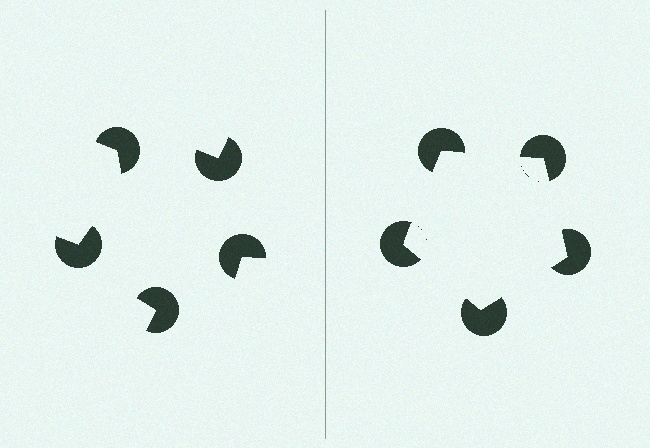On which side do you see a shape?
An illusory pentagon appears on the right side. On the left side the wedge cuts are rotated, so no coherent shape forms.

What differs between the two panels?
The pac-man discs are positioned identically on both sides; only the wedge orientations differ. On the right they align to a pentagon; on the left they are misaligned.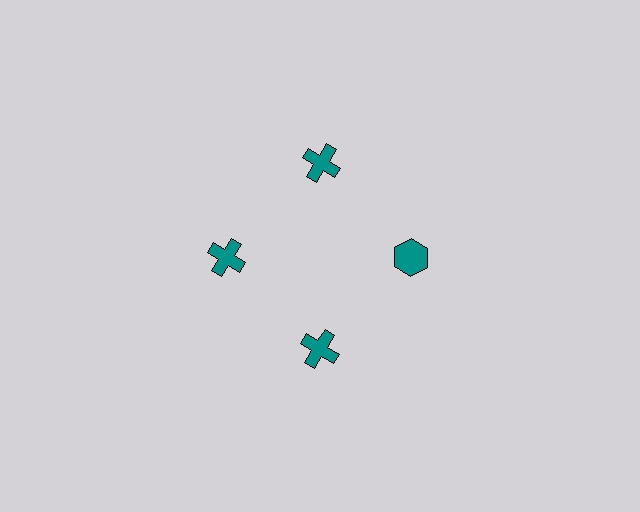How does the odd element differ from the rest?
It has a different shape: hexagon instead of cross.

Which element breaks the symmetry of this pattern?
The teal hexagon at roughly the 3 o'clock position breaks the symmetry. All other shapes are teal crosses.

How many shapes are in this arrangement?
There are 4 shapes arranged in a ring pattern.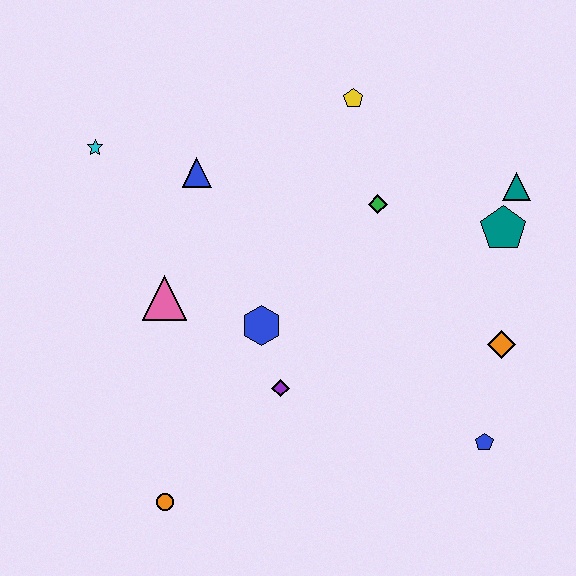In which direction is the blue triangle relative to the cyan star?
The blue triangle is to the right of the cyan star.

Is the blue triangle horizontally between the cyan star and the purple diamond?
Yes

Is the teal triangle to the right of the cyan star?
Yes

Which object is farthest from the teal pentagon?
The orange circle is farthest from the teal pentagon.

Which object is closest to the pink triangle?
The blue hexagon is closest to the pink triangle.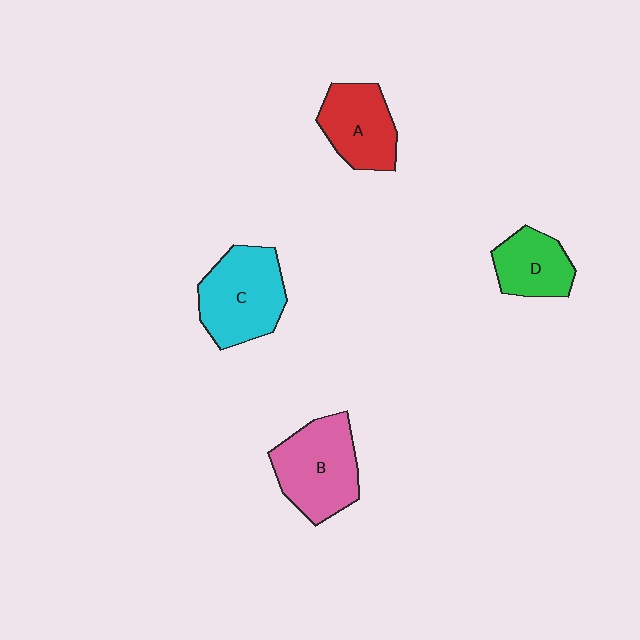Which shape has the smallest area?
Shape D (green).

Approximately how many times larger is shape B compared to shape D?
Approximately 1.6 times.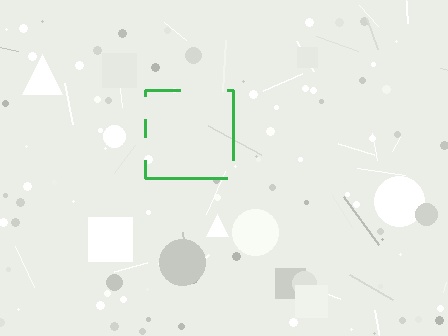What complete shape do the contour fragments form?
The contour fragments form a square.